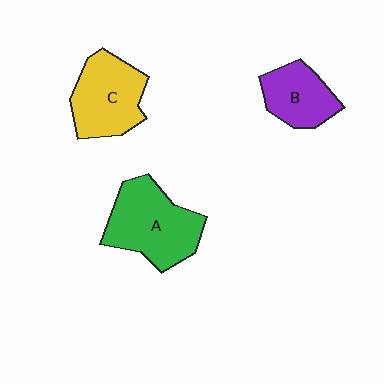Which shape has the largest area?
Shape A (green).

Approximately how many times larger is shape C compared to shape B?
Approximately 1.4 times.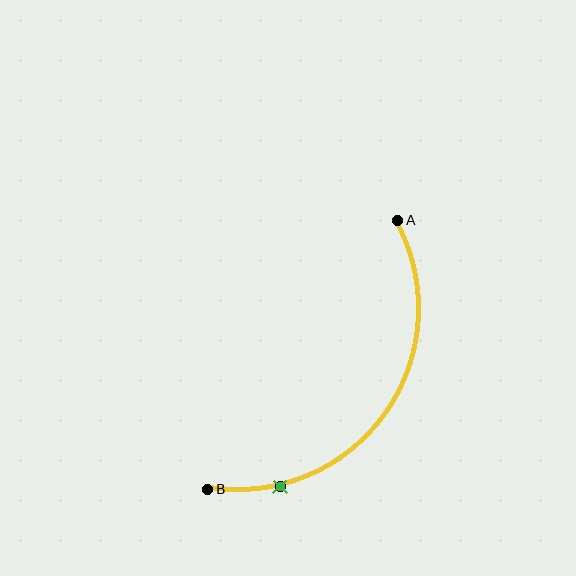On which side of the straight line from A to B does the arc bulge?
The arc bulges below and to the right of the straight line connecting A and B.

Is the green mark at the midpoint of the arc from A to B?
No. The green mark lies on the arc but is closer to endpoint B. The arc midpoint would be at the point on the curve equidistant along the arc from both A and B.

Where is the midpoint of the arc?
The arc midpoint is the point on the curve farthest from the straight line joining A and B. It sits below and to the right of that line.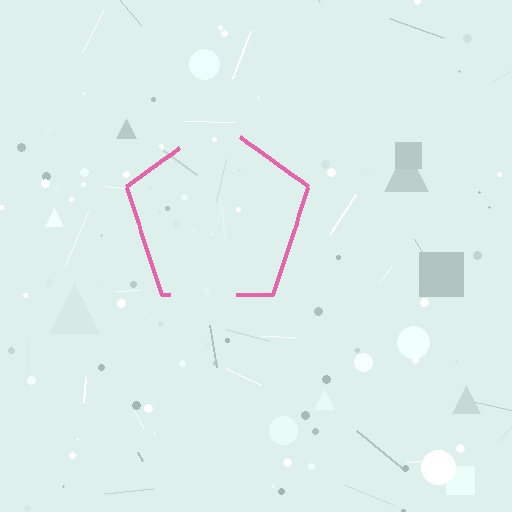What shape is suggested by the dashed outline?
The dashed outline suggests a pentagon.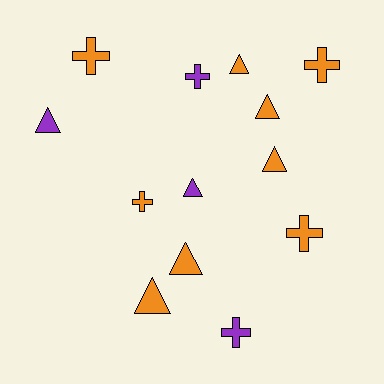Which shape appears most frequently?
Triangle, with 7 objects.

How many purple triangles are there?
There are 2 purple triangles.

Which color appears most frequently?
Orange, with 9 objects.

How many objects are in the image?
There are 13 objects.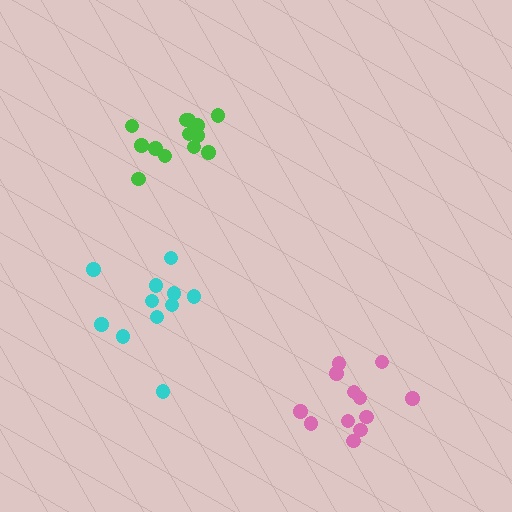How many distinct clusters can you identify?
There are 3 distinct clusters.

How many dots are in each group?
Group 1: 14 dots, Group 2: 12 dots, Group 3: 11 dots (37 total).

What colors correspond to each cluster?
The clusters are colored: green, pink, cyan.